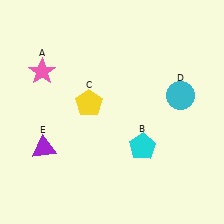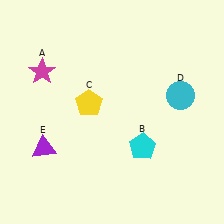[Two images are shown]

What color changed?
The star (A) changed from pink in Image 1 to magenta in Image 2.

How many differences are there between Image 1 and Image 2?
There is 1 difference between the two images.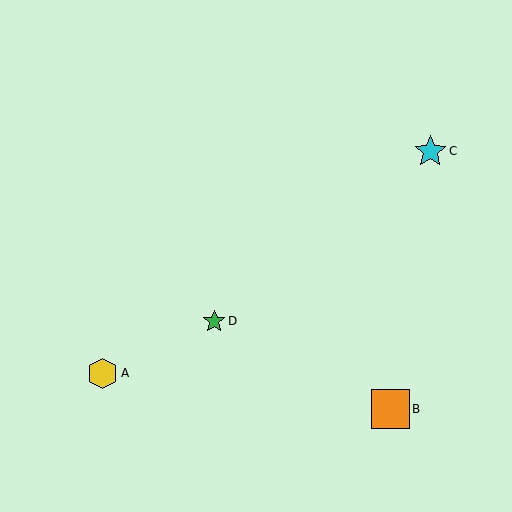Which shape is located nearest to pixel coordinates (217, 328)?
The green star (labeled D) at (214, 321) is nearest to that location.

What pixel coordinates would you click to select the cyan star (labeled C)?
Click at (430, 151) to select the cyan star C.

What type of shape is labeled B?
Shape B is an orange square.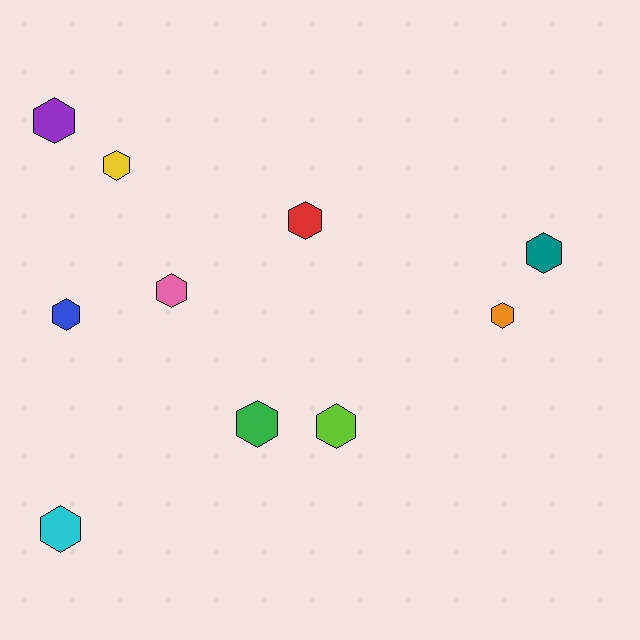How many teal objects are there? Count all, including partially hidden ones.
There is 1 teal object.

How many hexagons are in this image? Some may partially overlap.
There are 10 hexagons.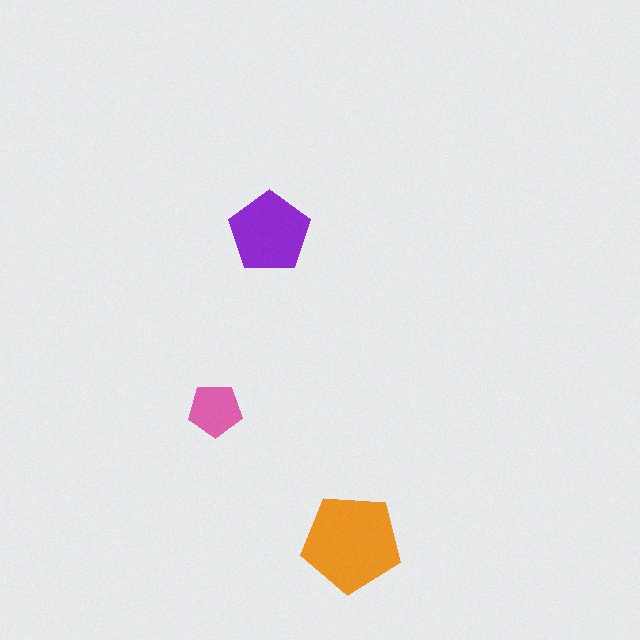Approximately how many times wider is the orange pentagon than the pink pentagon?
About 2 times wider.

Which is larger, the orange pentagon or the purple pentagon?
The orange one.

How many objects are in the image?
There are 3 objects in the image.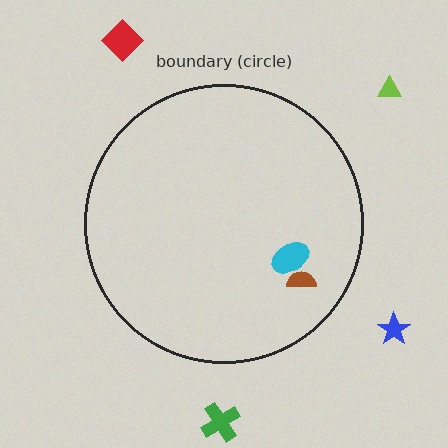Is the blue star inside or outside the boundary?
Outside.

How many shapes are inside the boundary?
2 inside, 4 outside.